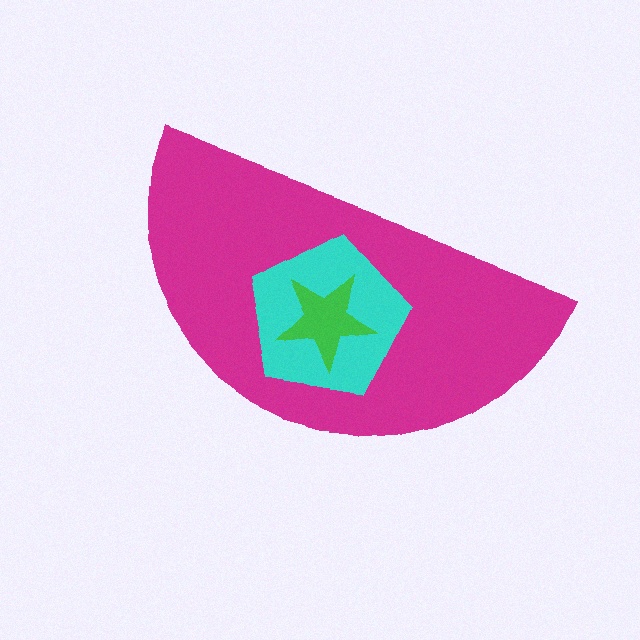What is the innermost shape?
The green star.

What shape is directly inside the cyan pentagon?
The green star.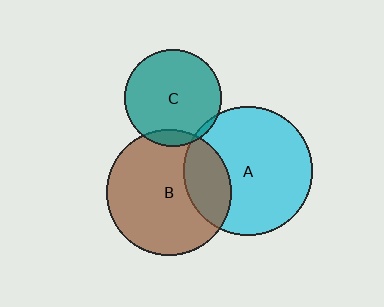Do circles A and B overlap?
Yes.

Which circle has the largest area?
Circle A (cyan).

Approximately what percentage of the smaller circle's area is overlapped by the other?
Approximately 25%.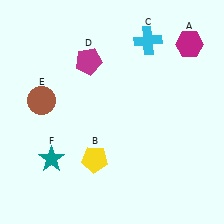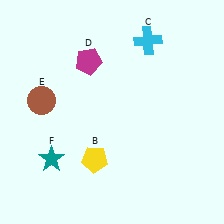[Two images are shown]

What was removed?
The magenta hexagon (A) was removed in Image 2.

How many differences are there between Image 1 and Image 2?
There is 1 difference between the two images.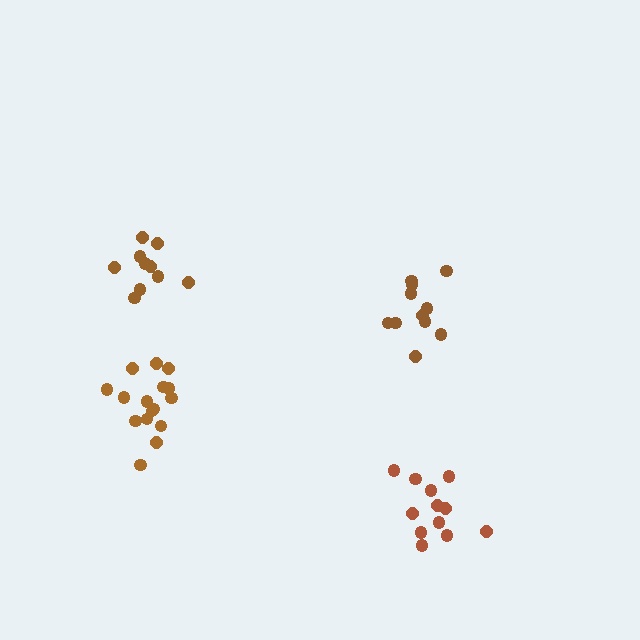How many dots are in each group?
Group 1: 12 dots, Group 2: 16 dots, Group 3: 11 dots, Group 4: 10 dots (49 total).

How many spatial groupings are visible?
There are 4 spatial groupings.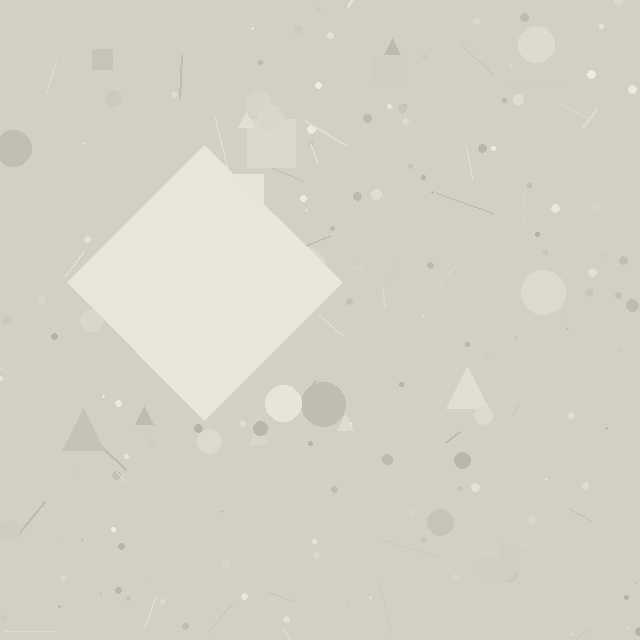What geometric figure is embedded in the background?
A diamond is embedded in the background.